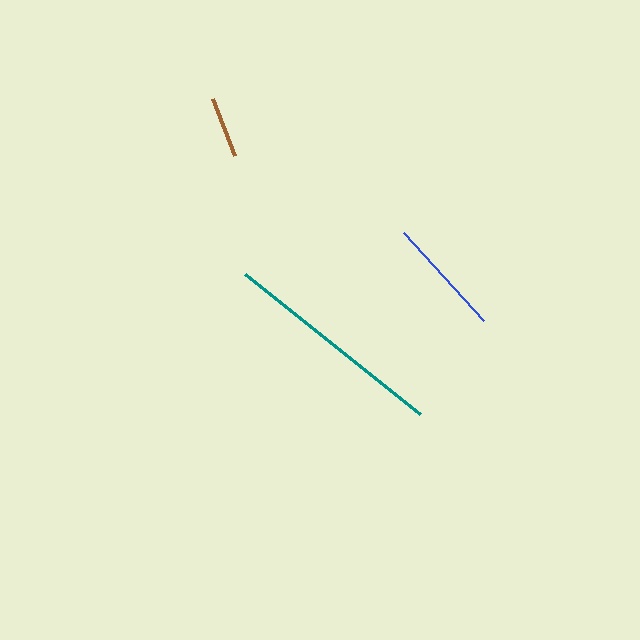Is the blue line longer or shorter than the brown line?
The blue line is longer than the brown line.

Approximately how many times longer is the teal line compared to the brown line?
The teal line is approximately 3.7 times the length of the brown line.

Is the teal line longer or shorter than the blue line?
The teal line is longer than the blue line.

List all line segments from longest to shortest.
From longest to shortest: teal, blue, brown.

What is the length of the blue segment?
The blue segment is approximately 118 pixels long.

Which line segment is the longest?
The teal line is the longest at approximately 225 pixels.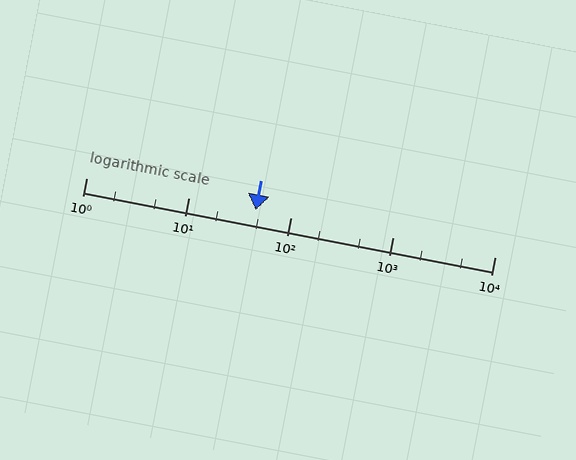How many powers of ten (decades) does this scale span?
The scale spans 4 decades, from 1 to 10000.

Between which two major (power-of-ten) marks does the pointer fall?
The pointer is between 10 and 100.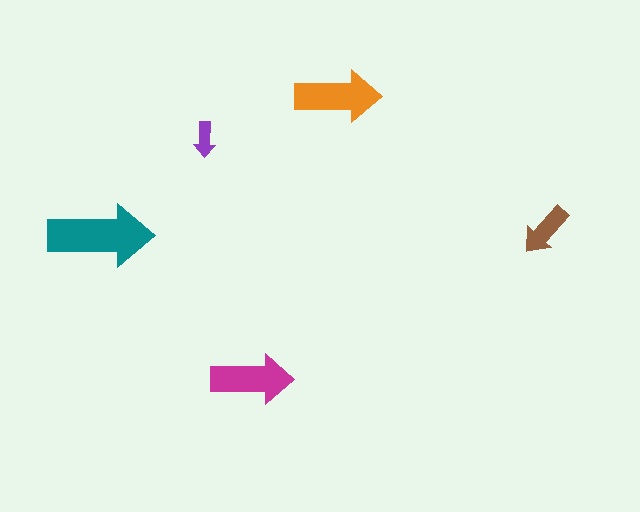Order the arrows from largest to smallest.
the teal one, the orange one, the magenta one, the brown one, the purple one.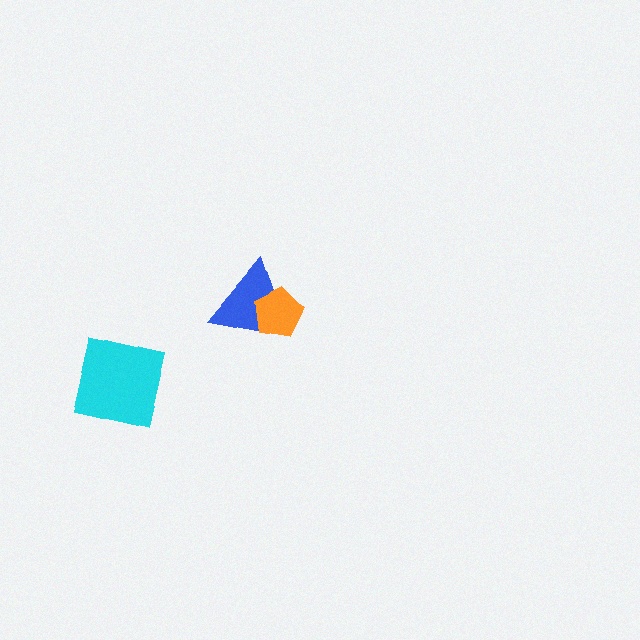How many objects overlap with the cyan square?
0 objects overlap with the cyan square.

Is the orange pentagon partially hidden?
No, no other shape covers it.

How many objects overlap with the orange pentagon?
1 object overlaps with the orange pentagon.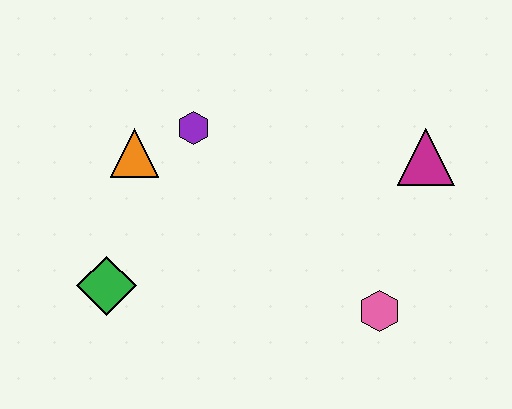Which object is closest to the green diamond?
The orange triangle is closest to the green diamond.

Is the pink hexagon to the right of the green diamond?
Yes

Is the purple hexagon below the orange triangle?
No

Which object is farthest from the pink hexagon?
The orange triangle is farthest from the pink hexagon.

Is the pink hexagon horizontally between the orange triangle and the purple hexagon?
No